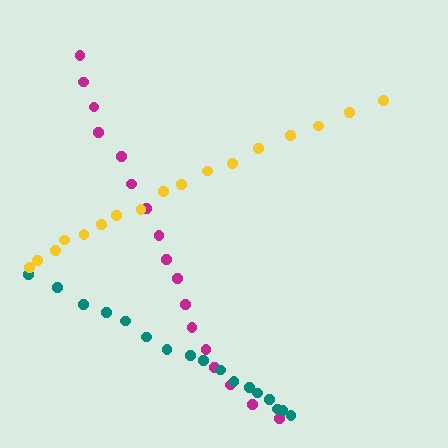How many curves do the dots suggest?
There are 3 distinct paths.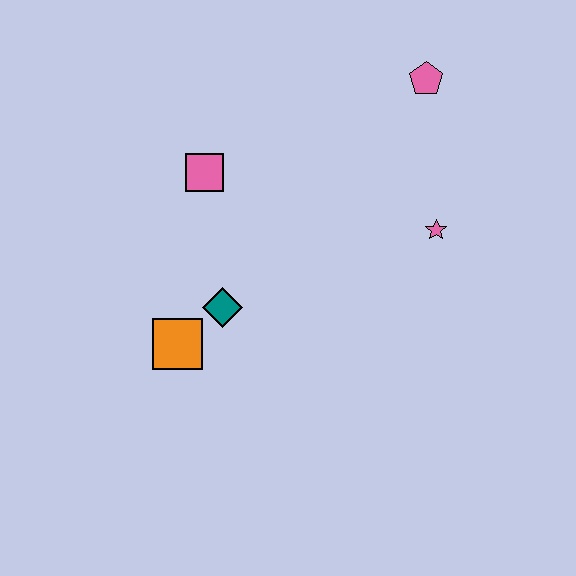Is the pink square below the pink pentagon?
Yes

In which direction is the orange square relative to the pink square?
The orange square is below the pink square.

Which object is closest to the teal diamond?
The orange square is closest to the teal diamond.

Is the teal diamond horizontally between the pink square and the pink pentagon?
Yes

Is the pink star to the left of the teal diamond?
No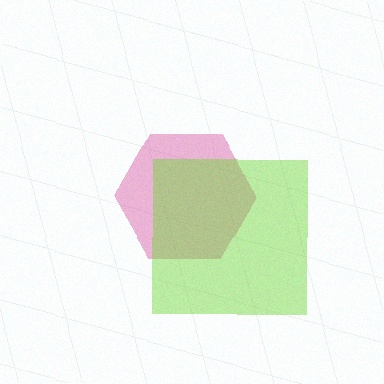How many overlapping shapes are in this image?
There are 2 overlapping shapes in the image.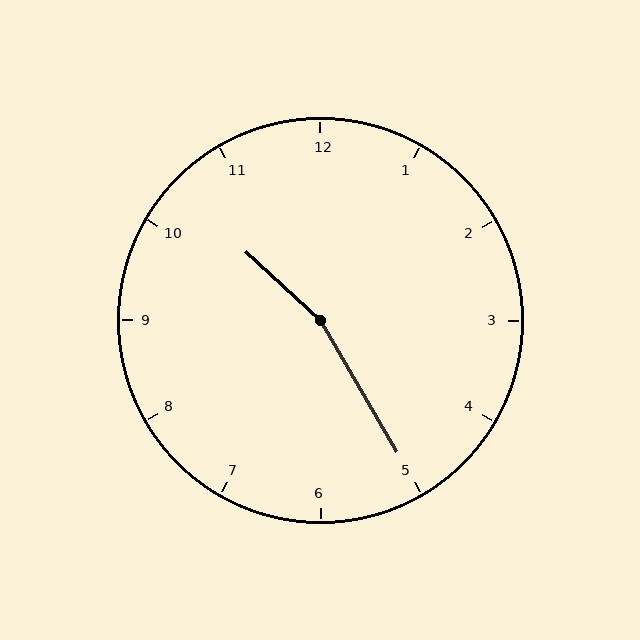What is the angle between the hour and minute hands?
Approximately 162 degrees.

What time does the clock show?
10:25.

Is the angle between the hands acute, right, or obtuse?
It is obtuse.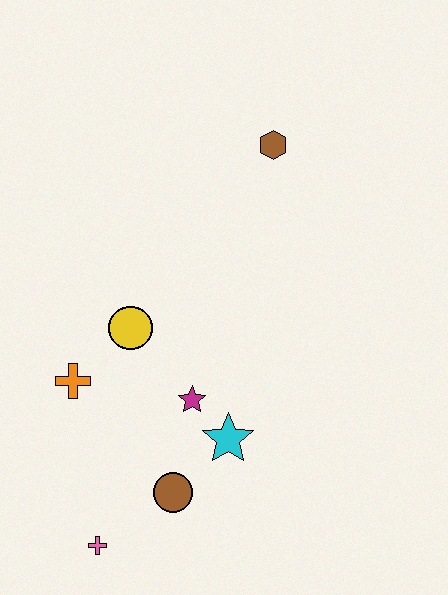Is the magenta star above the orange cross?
No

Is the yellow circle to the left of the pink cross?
No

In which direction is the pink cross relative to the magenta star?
The pink cross is below the magenta star.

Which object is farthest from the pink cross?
The brown hexagon is farthest from the pink cross.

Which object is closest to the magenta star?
The cyan star is closest to the magenta star.